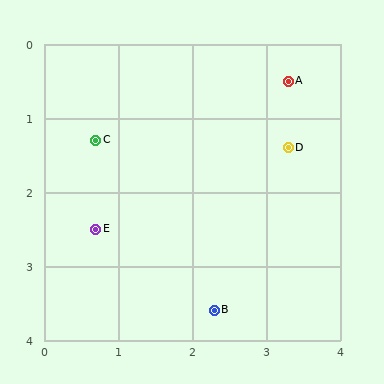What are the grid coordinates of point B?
Point B is at approximately (2.3, 3.6).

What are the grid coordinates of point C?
Point C is at approximately (0.7, 1.3).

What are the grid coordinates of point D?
Point D is at approximately (3.3, 1.4).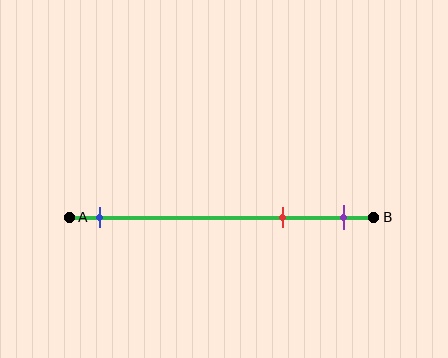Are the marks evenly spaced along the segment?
No, the marks are not evenly spaced.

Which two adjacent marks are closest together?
The red and purple marks are the closest adjacent pair.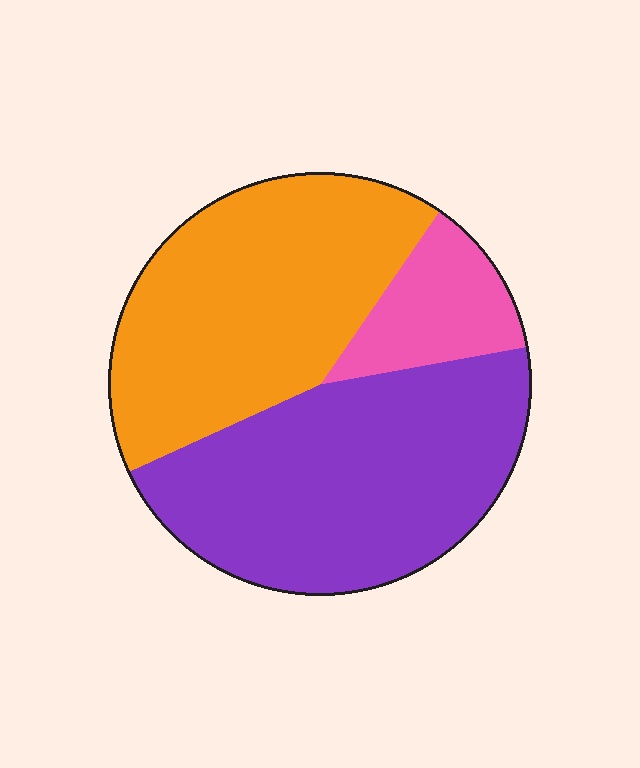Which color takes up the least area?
Pink, at roughly 15%.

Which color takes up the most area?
Purple, at roughly 45%.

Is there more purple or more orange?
Purple.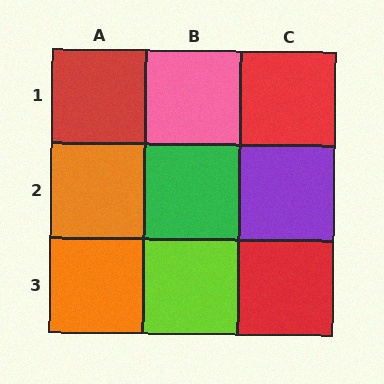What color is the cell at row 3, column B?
Lime.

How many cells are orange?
2 cells are orange.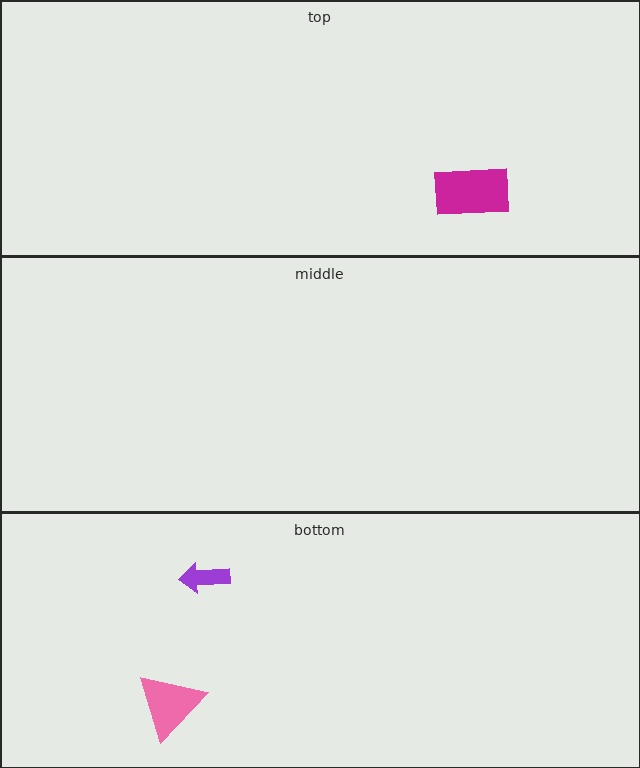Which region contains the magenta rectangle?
The top region.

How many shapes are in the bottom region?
2.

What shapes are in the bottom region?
The pink triangle, the purple arrow.